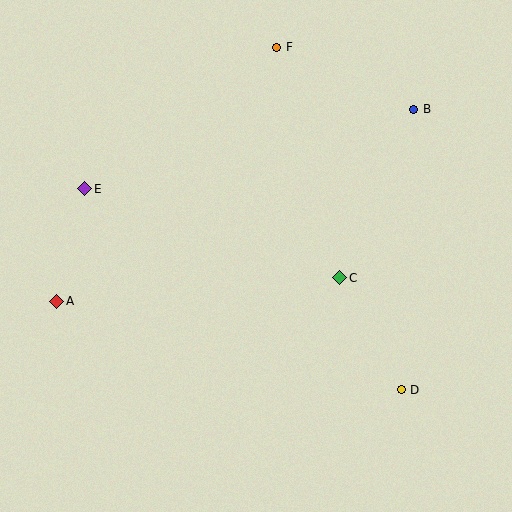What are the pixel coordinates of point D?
Point D is at (401, 390).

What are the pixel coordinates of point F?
Point F is at (277, 47).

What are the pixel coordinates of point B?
Point B is at (414, 109).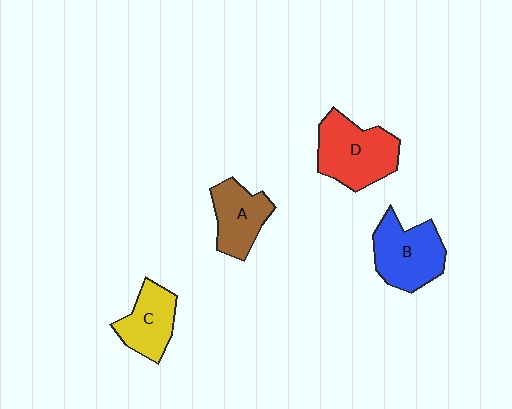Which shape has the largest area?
Shape D (red).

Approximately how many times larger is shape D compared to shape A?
Approximately 1.4 times.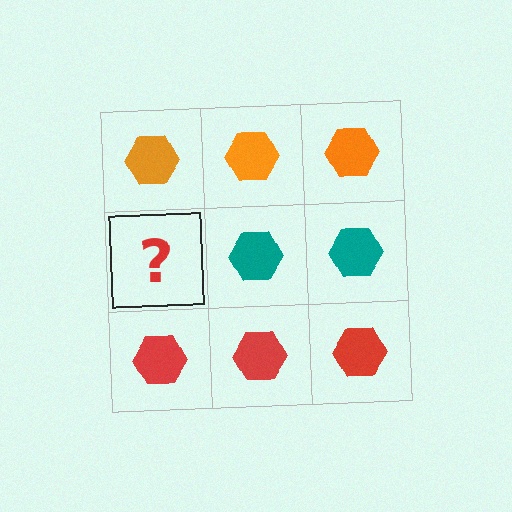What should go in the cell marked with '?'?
The missing cell should contain a teal hexagon.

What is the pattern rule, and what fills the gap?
The rule is that each row has a consistent color. The gap should be filled with a teal hexagon.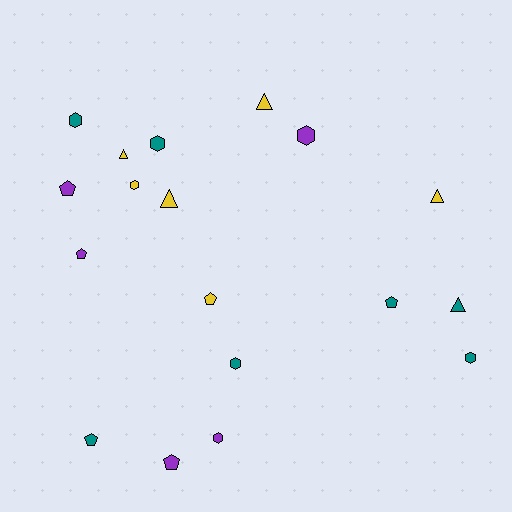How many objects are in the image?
There are 18 objects.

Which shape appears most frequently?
Hexagon, with 7 objects.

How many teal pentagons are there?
There are 2 teal pentagons.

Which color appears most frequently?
Teal, with 7 objects.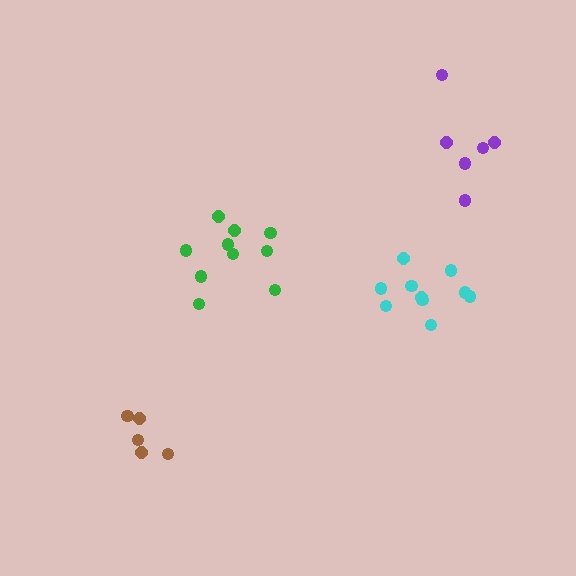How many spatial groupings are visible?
There are 4 spatial groupings.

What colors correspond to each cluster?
The clusters are colored: cyan, green, brown, purple.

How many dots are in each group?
Group 1: 10 dots, Group 2: 10 dots, Group 3: 5 dots, Group 4: 6 dots (31 total).